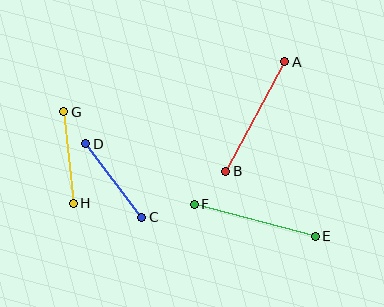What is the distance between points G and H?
The distance is approximately 92 pixels.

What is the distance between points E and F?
The distance is approximately 125 pixels.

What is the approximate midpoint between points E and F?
The midpoint is at approximately (255, 220) pixels.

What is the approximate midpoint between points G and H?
The midpoint is at approximately (68, 157) pixels.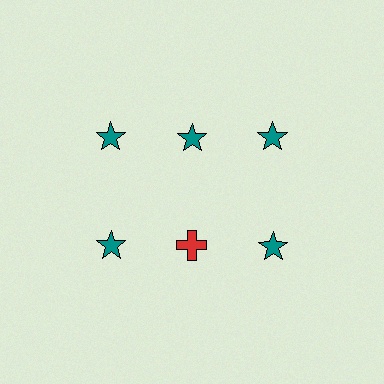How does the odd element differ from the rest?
It differs in both color (red instead of teal) and shape (cross instead of star).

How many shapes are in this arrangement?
There are 6 shapes arranged in a grid pattern.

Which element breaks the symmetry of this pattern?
The red cross in the second row, second from left column breaks the symmetry. All other shapes are teal stars.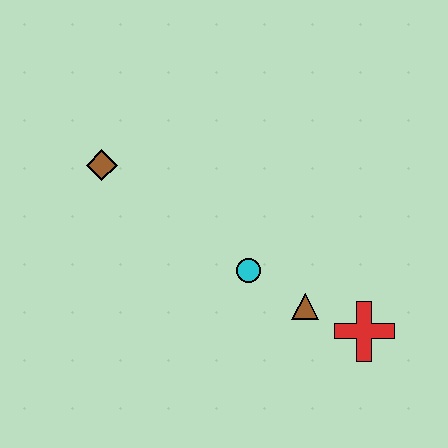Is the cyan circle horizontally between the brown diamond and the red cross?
Yes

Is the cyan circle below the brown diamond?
Yes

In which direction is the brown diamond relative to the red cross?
The brown diamond is to the left of the red cross.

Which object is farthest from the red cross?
The brown diamond is farthest from the red cross.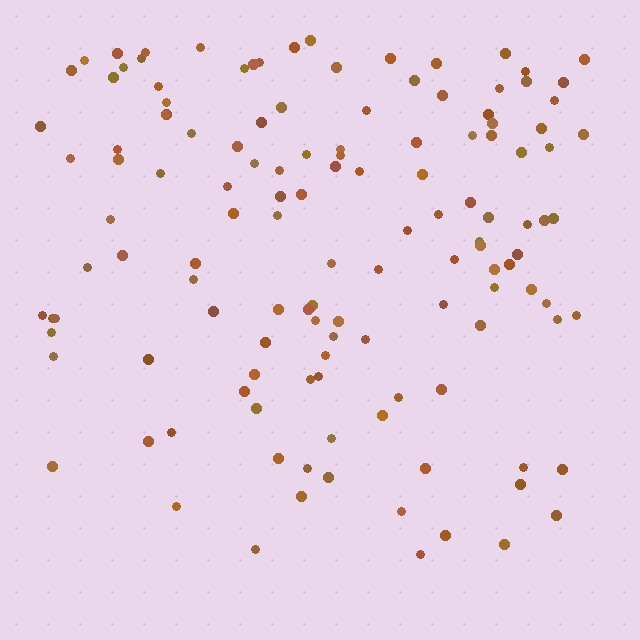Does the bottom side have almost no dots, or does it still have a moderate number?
Still a moderate number, just noticeably fewer than the top.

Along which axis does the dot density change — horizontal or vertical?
Vertical.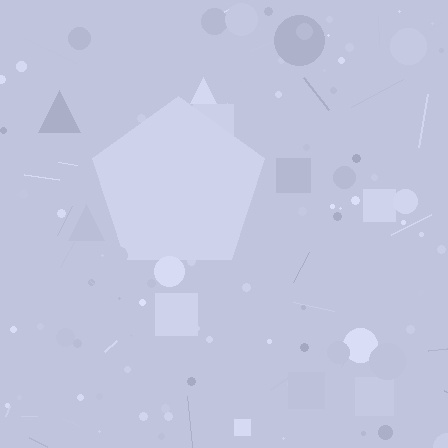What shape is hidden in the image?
A pentagon is hidden in the image.